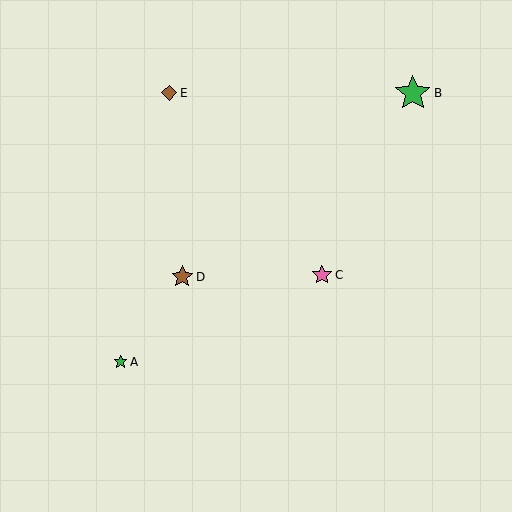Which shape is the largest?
The green star (labeled B) is the largest.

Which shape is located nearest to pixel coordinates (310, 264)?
The pink star (labeled C) at (322, 275) is nearest to that location.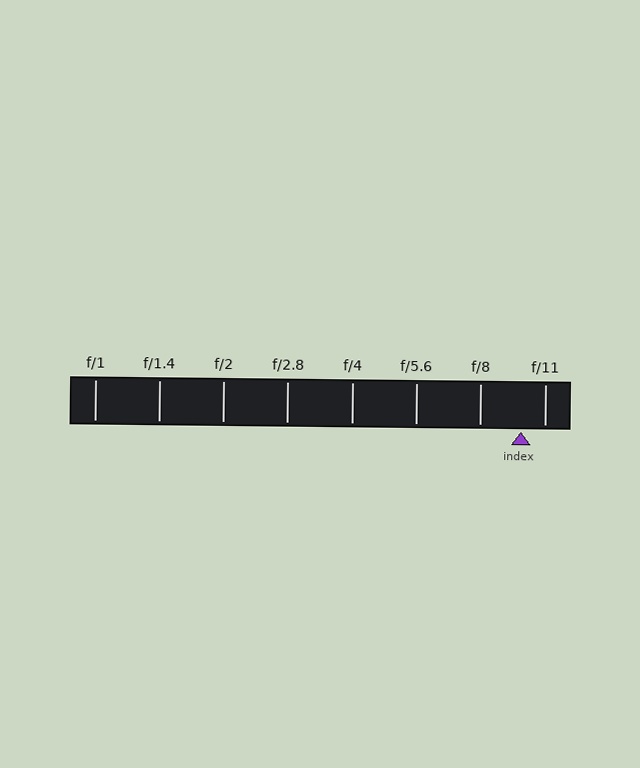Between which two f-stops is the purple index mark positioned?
The index mark is between f/8 and f/11.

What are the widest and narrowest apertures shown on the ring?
The widest aperture shown is f/1 and the narrowest is f/11.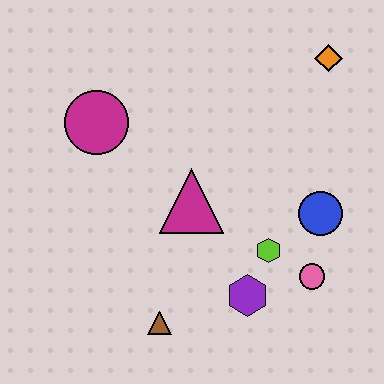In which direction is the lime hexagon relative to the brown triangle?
The lime hexagon is to the right of the brown triangle.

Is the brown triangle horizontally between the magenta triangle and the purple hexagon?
No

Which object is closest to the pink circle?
The lime hexagon is closest to the pink circle.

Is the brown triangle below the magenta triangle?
Yes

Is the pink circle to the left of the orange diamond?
Yes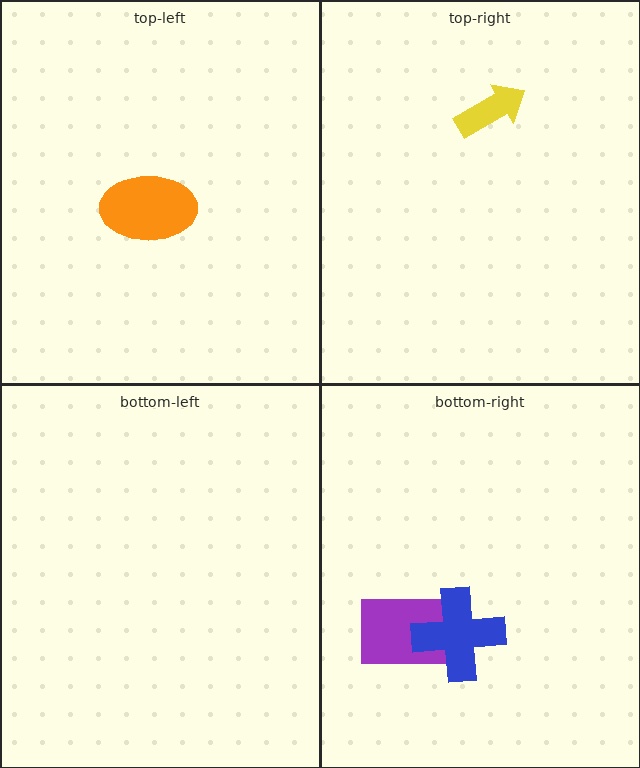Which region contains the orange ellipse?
The top-left region.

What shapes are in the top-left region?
The orange ellipse.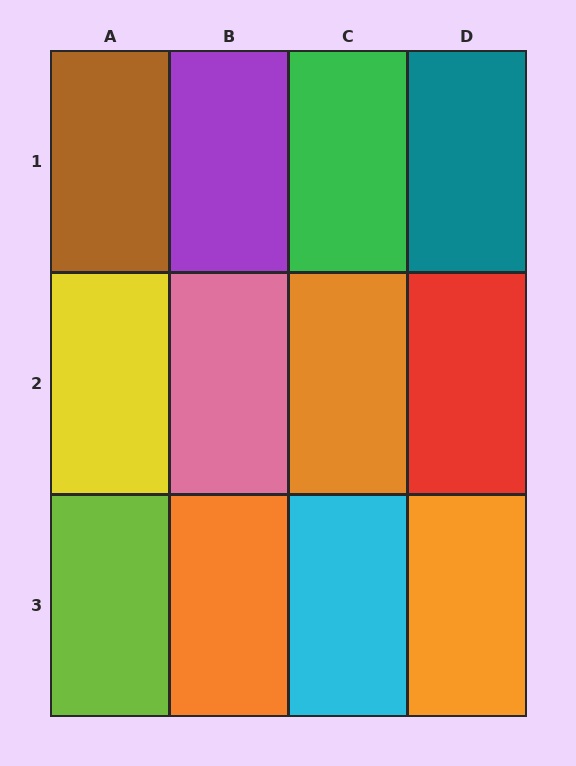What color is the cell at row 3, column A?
Lime.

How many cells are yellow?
1 cell is yellow.